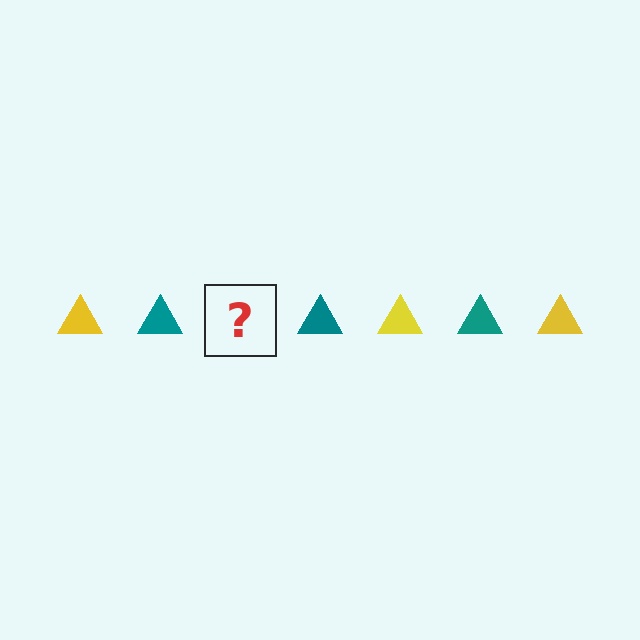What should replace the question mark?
The question mark should be replaced with a yellow triangle.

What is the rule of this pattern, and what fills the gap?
The rule is that the pattern cycles through yellow, teal triangles. The gap should be filled with a yellow triangle.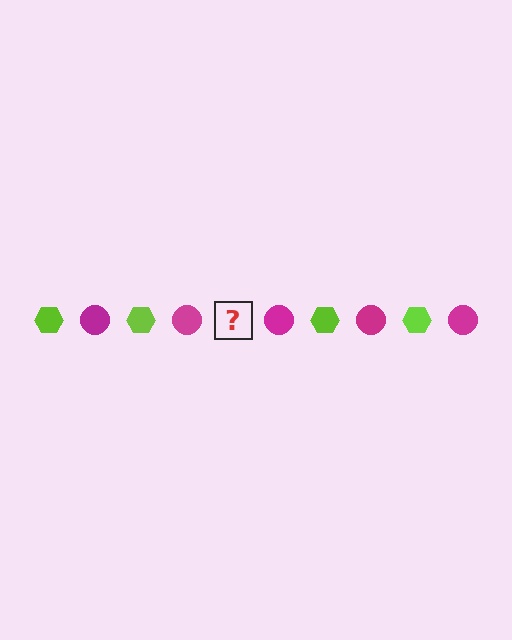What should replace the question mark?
The question mark should be replaced with a lime hexagon.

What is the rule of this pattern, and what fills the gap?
The rule is that the pattern alternates between lime hexagon and magenta circle. The gap should be filled with a lime hexagon.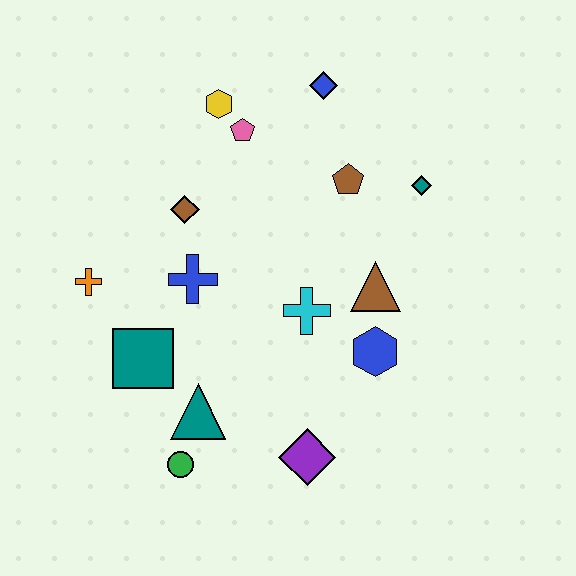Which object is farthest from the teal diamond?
The green circle is farthest from the teal diamond.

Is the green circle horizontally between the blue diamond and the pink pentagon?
No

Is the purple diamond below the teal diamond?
Yes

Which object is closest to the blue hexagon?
The brown triangle is closest to the blue hexagon.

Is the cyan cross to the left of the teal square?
No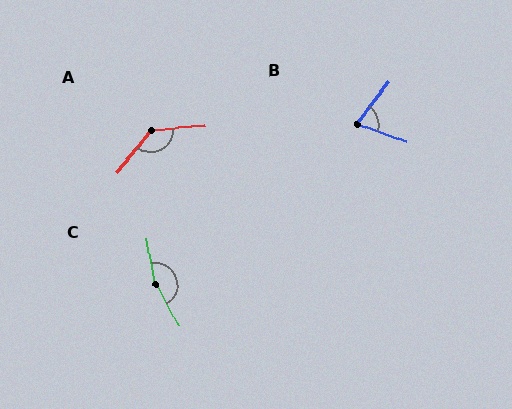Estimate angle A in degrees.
Approximately 134 degrees.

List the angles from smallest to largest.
B (72°), A (134°), C (161°).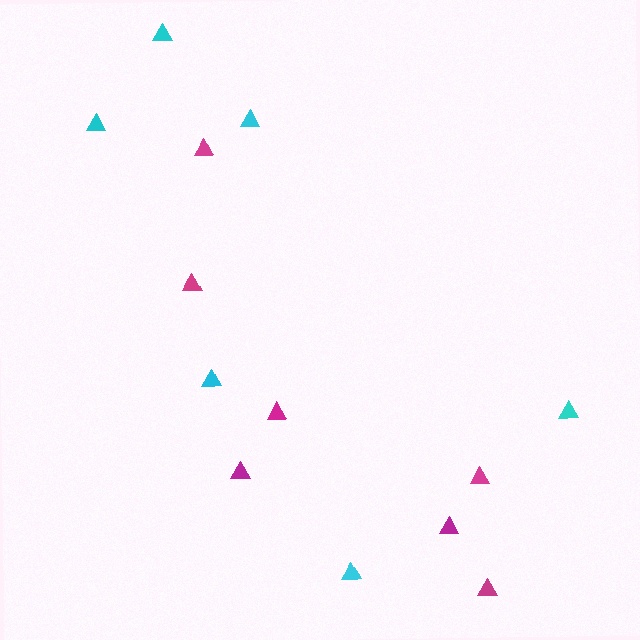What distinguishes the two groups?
There are 2 groups: one group of cyan triangles (6) and one group of magenta triangles (7).